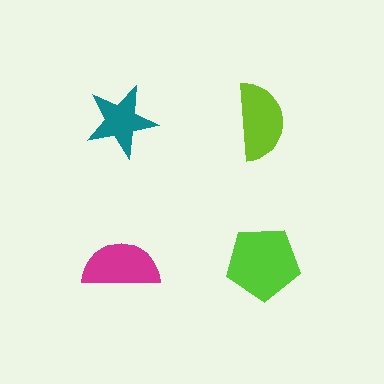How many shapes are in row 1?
2 shapes.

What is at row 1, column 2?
A lime semicircle.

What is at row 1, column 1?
A teal star.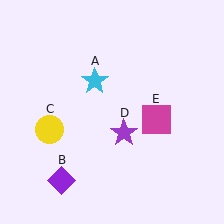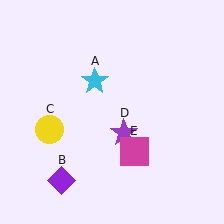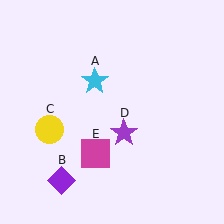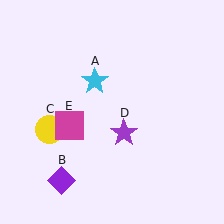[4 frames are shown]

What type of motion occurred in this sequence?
The magenta square (object E) rotated clockwise around the center of the scene.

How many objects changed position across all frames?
1 object changed position: magenta square (object E).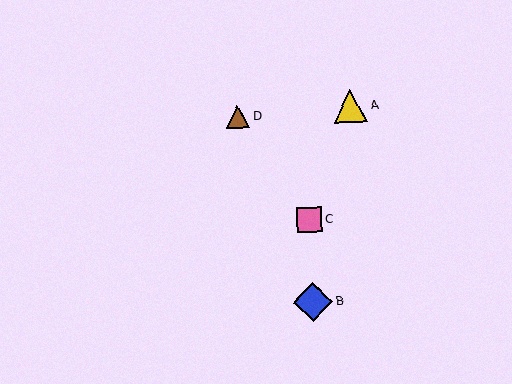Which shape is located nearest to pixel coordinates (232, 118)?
The brown triangle (labeled D) at (238, 117) is nearest to that location.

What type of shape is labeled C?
Shape C is a pink square.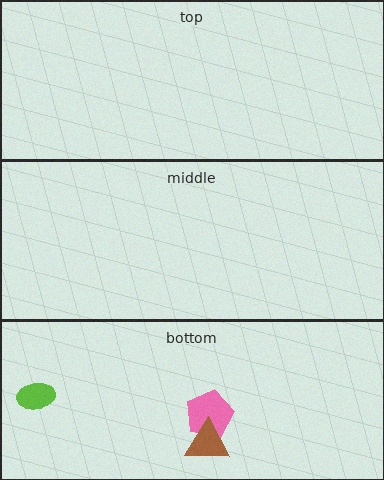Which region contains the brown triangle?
The bottom region.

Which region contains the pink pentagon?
The bottom region.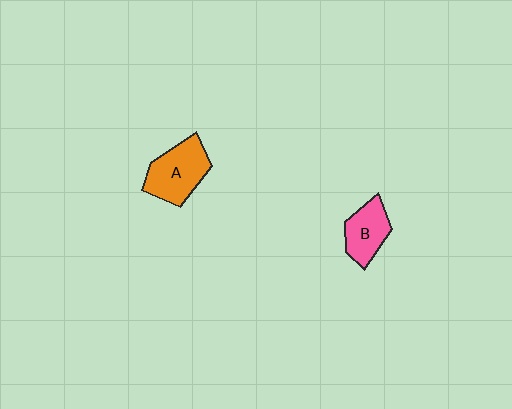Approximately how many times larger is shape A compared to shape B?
Approximately 1.4 times.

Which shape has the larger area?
Shape A (orange).